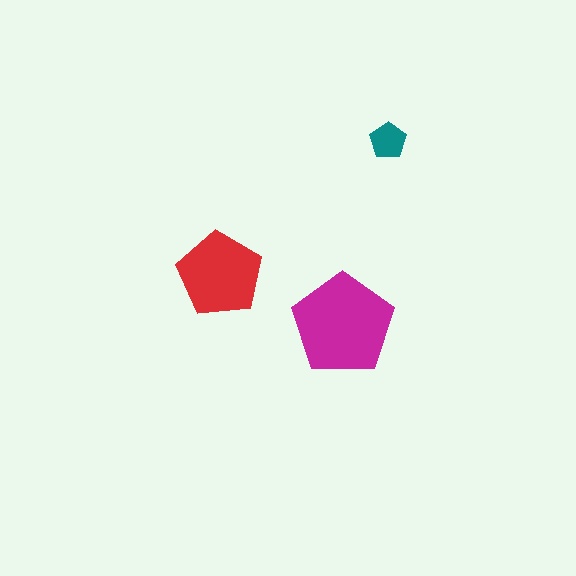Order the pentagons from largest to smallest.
the magenta one, the red one, the teal one.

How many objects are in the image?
There are 3 objects in the image.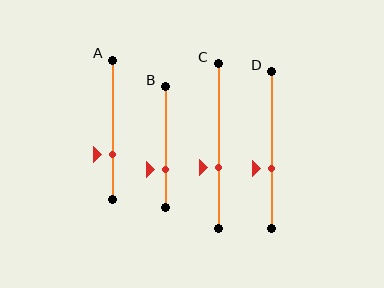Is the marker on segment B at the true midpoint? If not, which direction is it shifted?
No, the marker on segment B is shifted downward by about 18% of the segment length.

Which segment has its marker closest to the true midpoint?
Segment D has its marker closest to the true midpoint.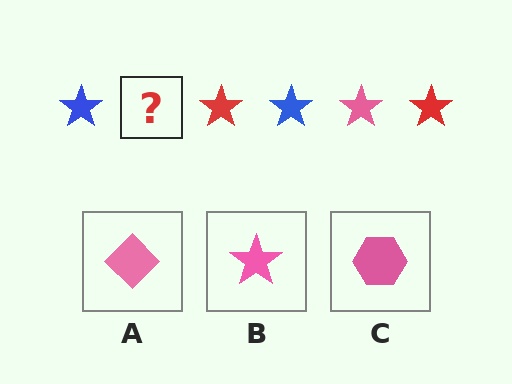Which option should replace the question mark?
Option B.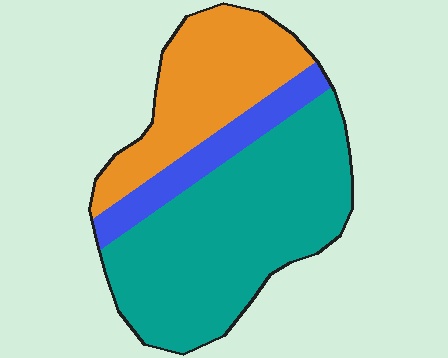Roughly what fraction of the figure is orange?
Orange covers 30% of the figure.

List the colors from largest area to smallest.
From largest to smallest: teal, orange, blue.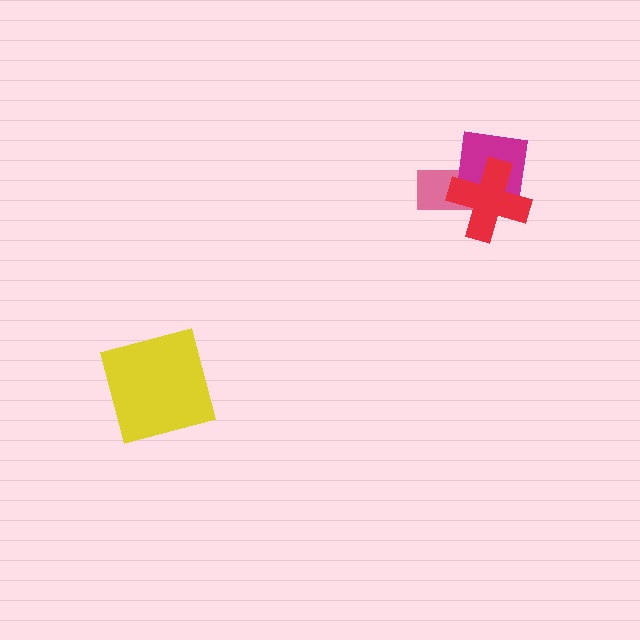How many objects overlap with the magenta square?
2 objects overlap with the magenta square.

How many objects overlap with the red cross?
2 objects overlap with the red cross.